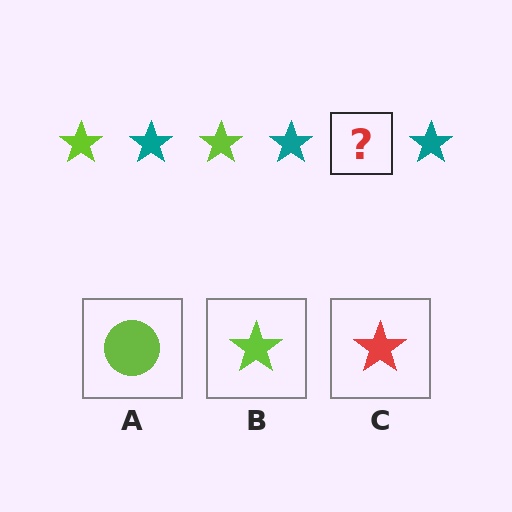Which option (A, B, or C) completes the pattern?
B.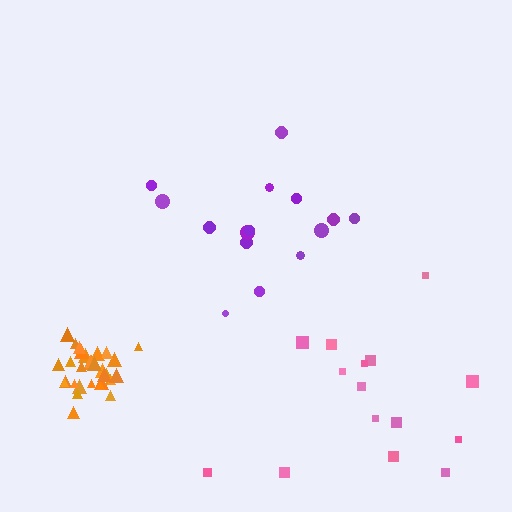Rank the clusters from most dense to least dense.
orange, purple, pink.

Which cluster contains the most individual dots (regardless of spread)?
Orange (32).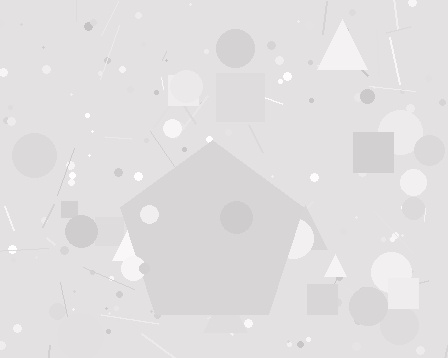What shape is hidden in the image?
A pentagon is hidden in the image.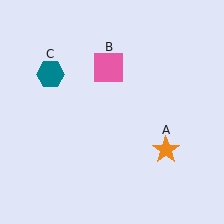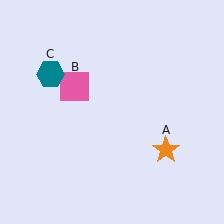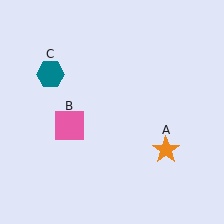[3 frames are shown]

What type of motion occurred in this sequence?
The pink square (object B) rotated counterclockwise around the center of the scene.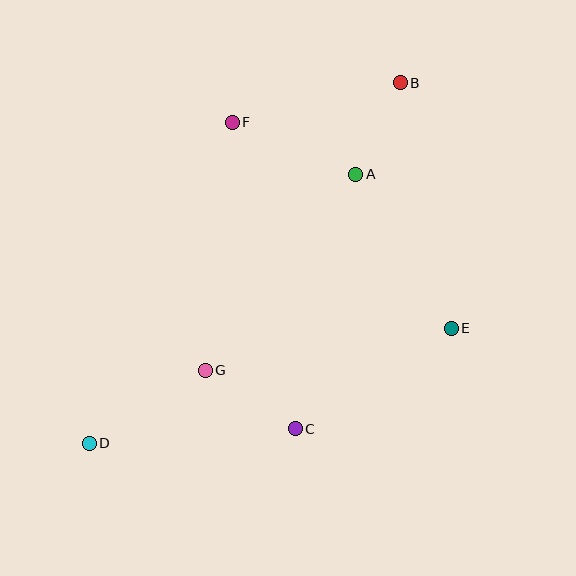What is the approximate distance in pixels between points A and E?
The distance between A and E is approximately 181 pixels.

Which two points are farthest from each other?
Points B and D are farthest from each other.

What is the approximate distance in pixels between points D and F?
The distance between D and F is approximately 352 pixels.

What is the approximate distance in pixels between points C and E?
The distance between C and E is approximately 186 pixels.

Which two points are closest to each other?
Points A and B are closest to each other.